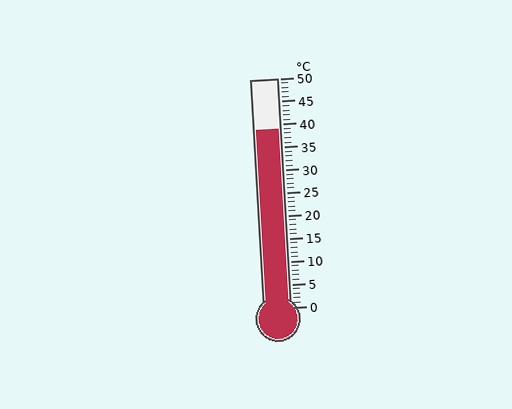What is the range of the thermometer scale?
The thermometer scale ranges from 0°C to 50°C.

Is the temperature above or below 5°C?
The temperature is above 5°C.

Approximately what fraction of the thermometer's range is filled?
The thermometer is filled to approximately 80% of its range.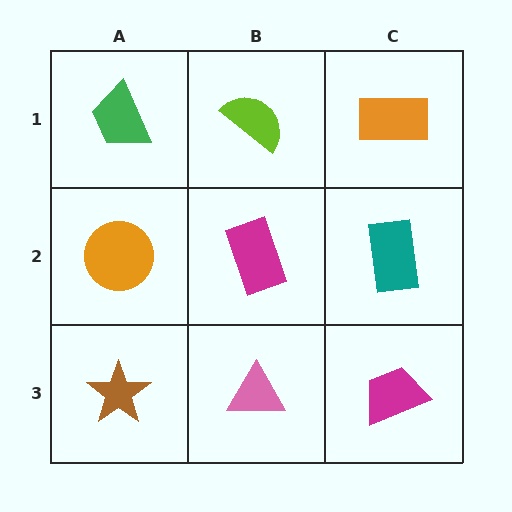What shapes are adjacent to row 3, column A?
An orange circle (row 2, column A), a pink triangle (row 3, column B).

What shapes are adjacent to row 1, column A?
An orange circle (row 2, column A), a lime semicircle (row 1, column B).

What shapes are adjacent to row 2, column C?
An orange rectangle (row 1, column C), a magenta trapezoid (row 3, column C), a magenta rectangle (row 2, column B).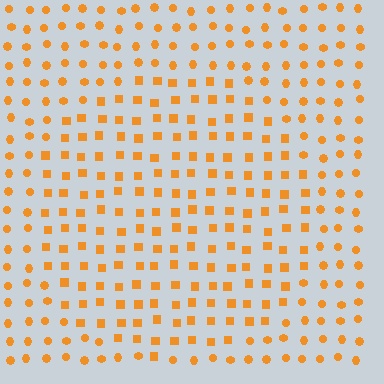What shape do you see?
I see a circle.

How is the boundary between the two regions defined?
The boundary is defined by a change in element shape: squares inside vs. circles outside. All elements share the same color and spacing.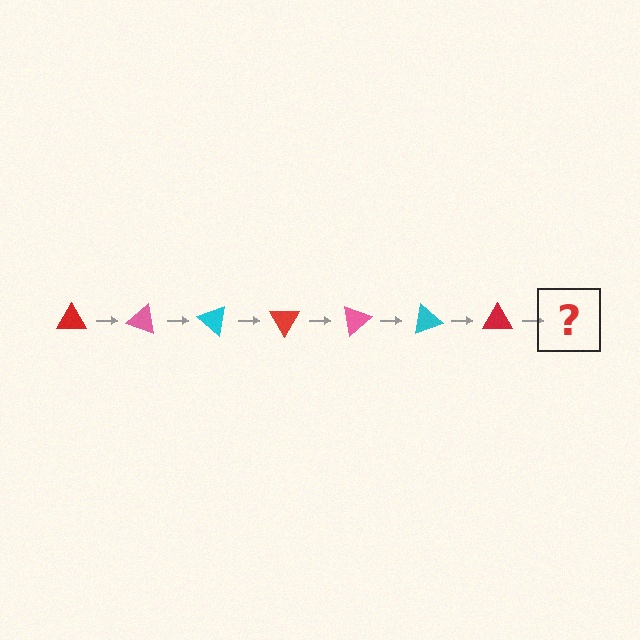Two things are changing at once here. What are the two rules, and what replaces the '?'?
The two rules are that it rotates 20 degrees each step and the color cycles through red, pink, and cyan. The '?' should be a pink triangle, rotated 140 degrees from the start.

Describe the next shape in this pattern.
It should be a pink triangle, rotated 140 degrees from the start.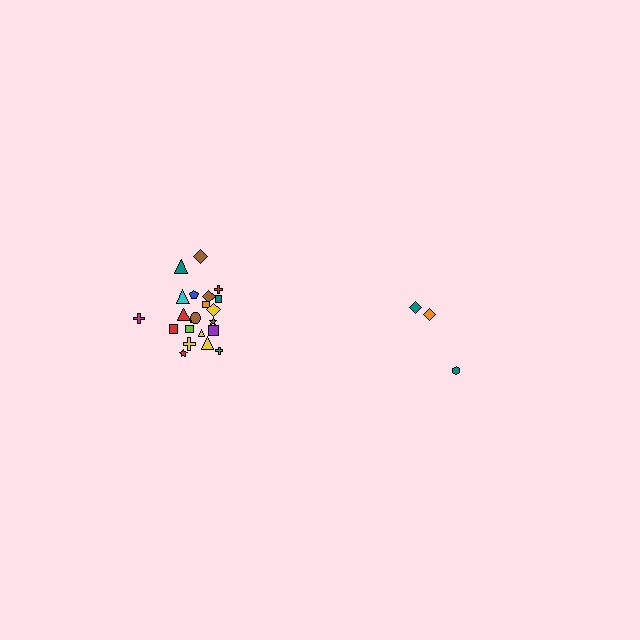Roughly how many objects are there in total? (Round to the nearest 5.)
Roughly 25 objects in total.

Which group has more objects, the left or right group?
The left group.